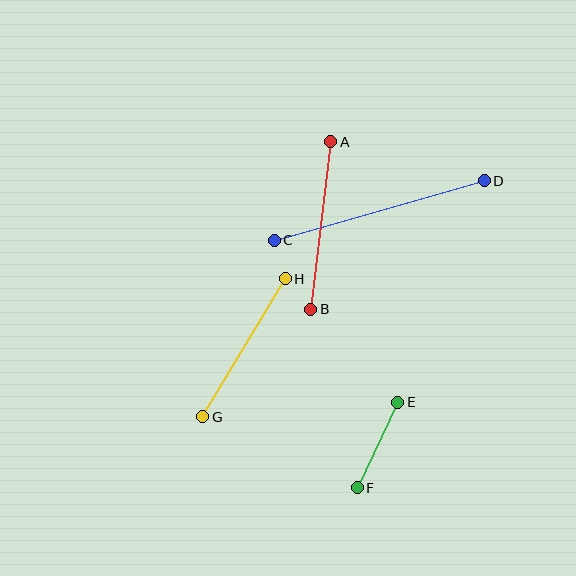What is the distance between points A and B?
The distance is approximately 169 pixels.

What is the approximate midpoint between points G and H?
The midpoint is at approximately (244, 348) pixels.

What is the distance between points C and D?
The distance is approximately 218 pixels.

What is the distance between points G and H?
The distance is approximately 161 pixels.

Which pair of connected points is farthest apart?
Points C and D are farthest apart.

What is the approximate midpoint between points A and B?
The midpoint is at approximately (321, 225) pixels.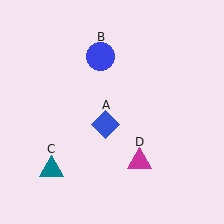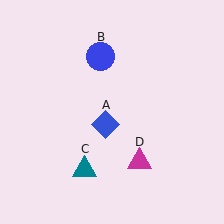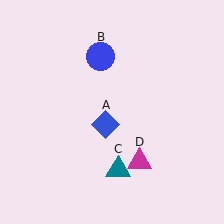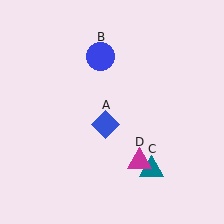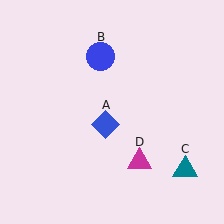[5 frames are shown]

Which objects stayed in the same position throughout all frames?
Blue diamond (object A) and blue circle (object B) and magenta triangle (object D) remained stationary.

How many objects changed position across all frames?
1 object changed position: teal triangle (object C).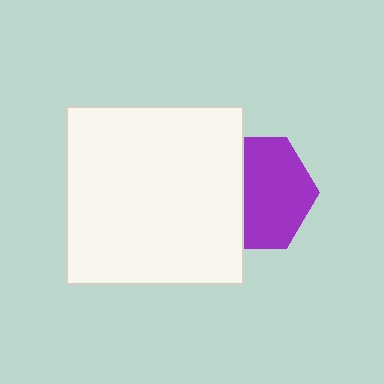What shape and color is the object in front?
The object in front is a white square.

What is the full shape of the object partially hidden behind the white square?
The partially hidden object is a purple hexagon.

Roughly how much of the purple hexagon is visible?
About half of it is visible (roughly 62%).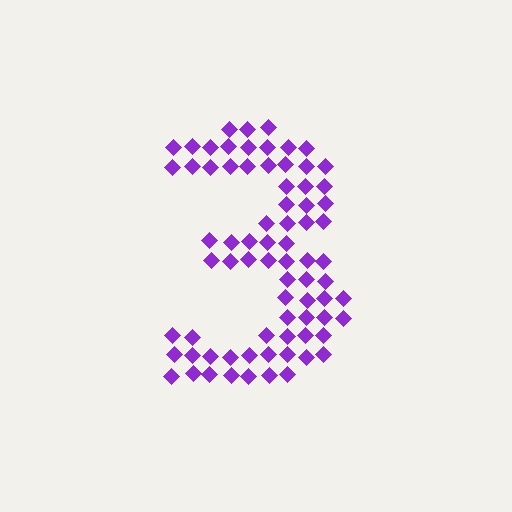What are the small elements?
The small elements are diamonds.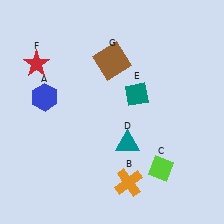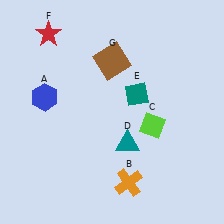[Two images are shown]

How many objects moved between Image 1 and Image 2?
2 objects moved between the two images.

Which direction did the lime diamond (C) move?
The lime diamond (C) moved up.